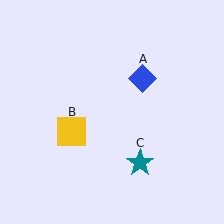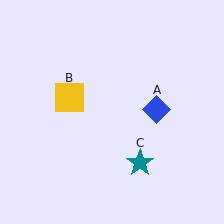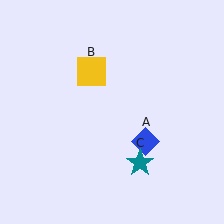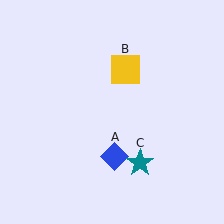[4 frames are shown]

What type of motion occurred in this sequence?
The blue diamond (object A), yellow square (object B) rotated clockwise around the center of the scene.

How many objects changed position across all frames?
2 objects changed position: blue diamond (object A), yellow square (object B).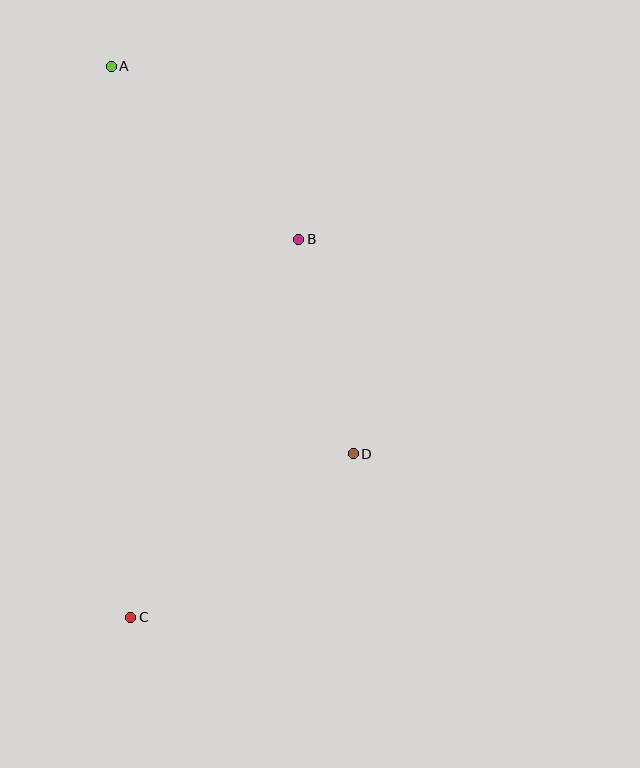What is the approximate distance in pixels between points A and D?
The distance between A and D is approximately 457 pixels.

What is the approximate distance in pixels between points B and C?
The distance between B and C is approximately 413 pixels.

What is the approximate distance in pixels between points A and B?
The distance between A and B is approximately 255 pixels.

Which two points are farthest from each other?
Points A and C are farthest from each other.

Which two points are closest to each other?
Points B and D are closest to each other.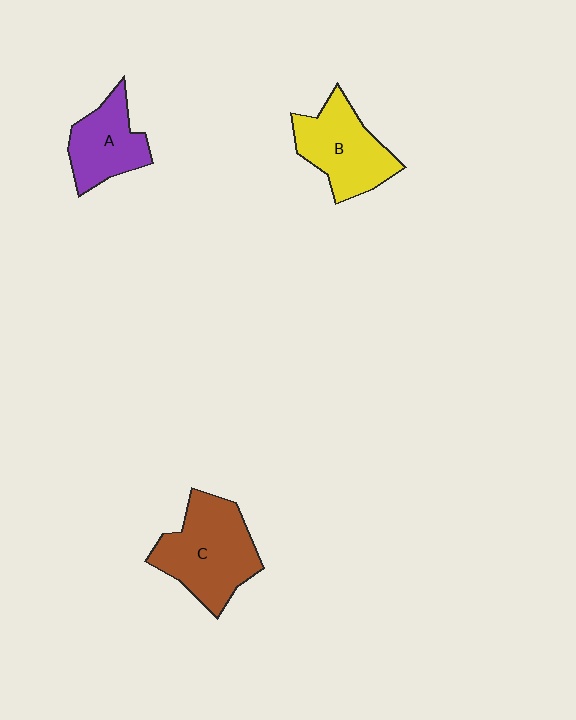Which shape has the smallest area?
Shape A (purple).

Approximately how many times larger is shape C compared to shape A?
Approximately 1.5 times.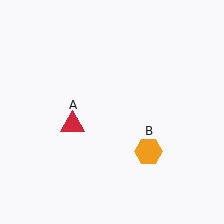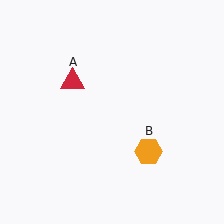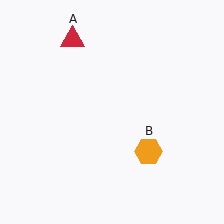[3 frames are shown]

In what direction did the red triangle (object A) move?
The red triangle (object A) moved up.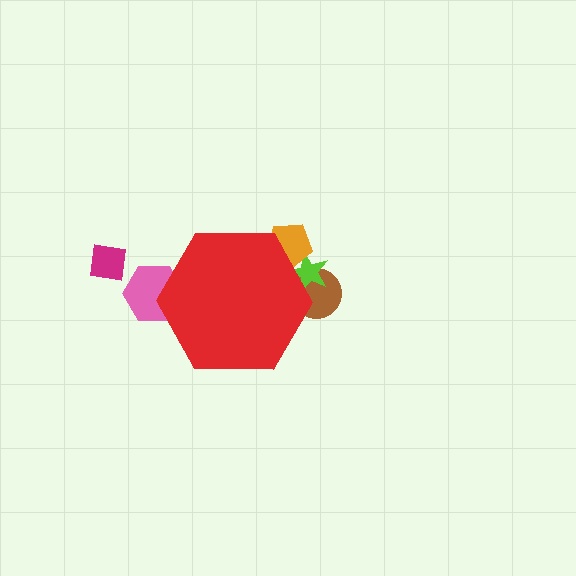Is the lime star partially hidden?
Yes, the lime star is partially hidden behind the red hexagon.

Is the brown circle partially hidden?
Yes, the brown circle is partially hidden behind the red hexagon.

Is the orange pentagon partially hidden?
Yes, the orange pentagon is partially hidden behind the red hexagon.